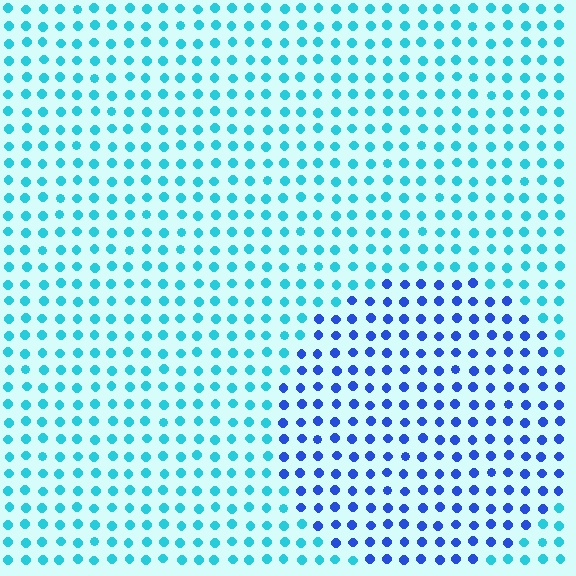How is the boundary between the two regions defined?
The boundary is defined purely by a slight shift in hue (about 42 degrees). Spacing, size, and orientation are identical on both sides.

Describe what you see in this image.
The image is filled with small cyan elements in a uniform arrangement. A circle-shaped region is visible where the elements are tinted to a slightly different hue, forming a subtle color boundary.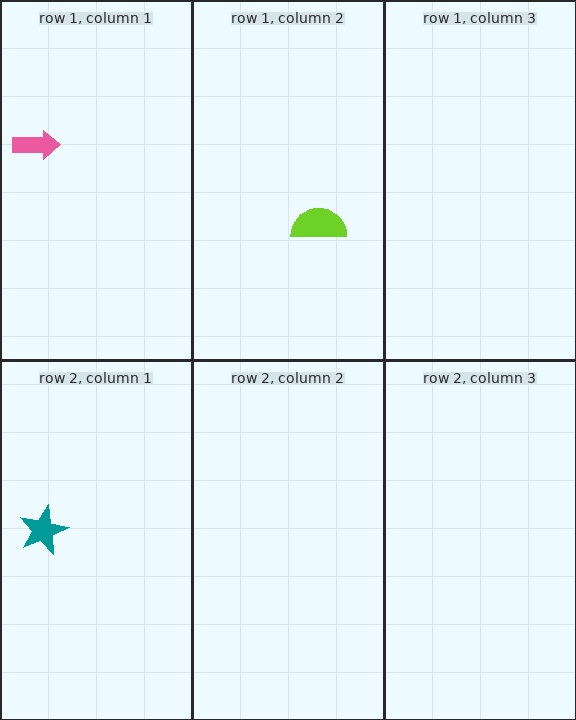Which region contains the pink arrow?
The row 1, column 1 region.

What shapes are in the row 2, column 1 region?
The teal star.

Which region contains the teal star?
The row 2, column 1 region.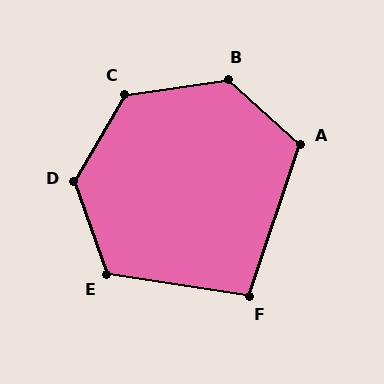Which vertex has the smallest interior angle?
F, at approximately 100 degrees.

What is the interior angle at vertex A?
Approximately 113 degrees (obtuse).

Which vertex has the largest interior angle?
D, at approximately 130 degrees.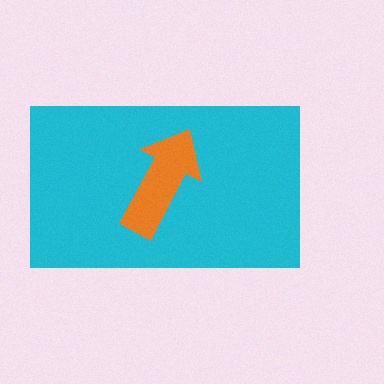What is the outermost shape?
The cyan rectangle.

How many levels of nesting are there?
2.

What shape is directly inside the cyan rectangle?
The orange arrow.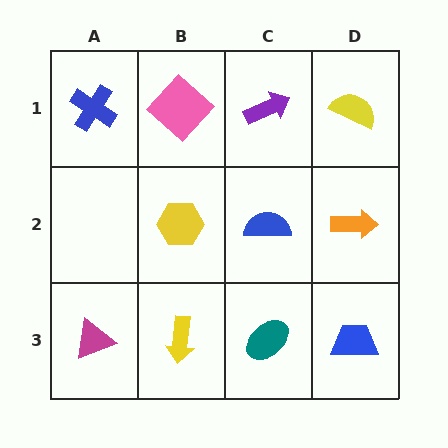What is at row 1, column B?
A pink diamond.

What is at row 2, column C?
A blue semicircle.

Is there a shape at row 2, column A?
No, that cell is empty.